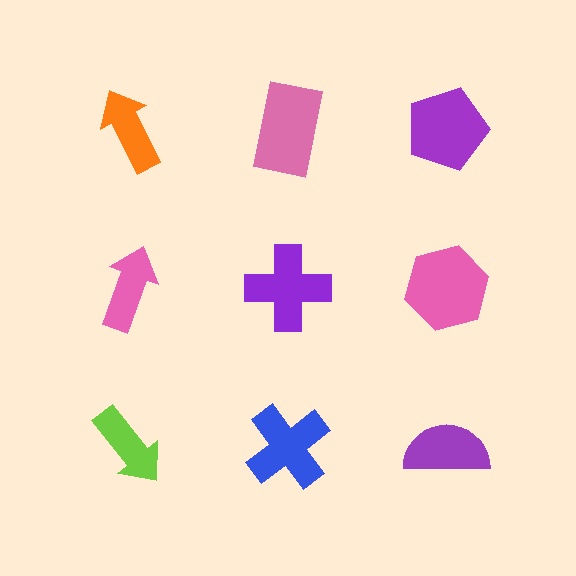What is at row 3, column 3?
A purple semicircle.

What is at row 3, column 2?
A blue cross.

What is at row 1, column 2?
A pink rectangle.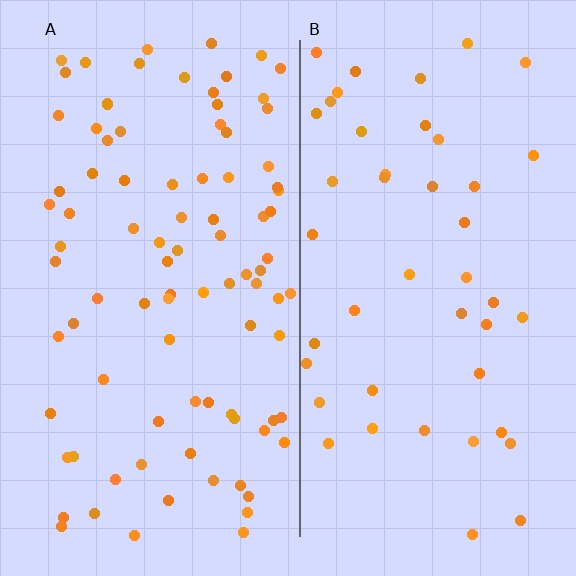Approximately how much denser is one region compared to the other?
Approximately 2.0× — region A over region B.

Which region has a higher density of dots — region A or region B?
A (the left).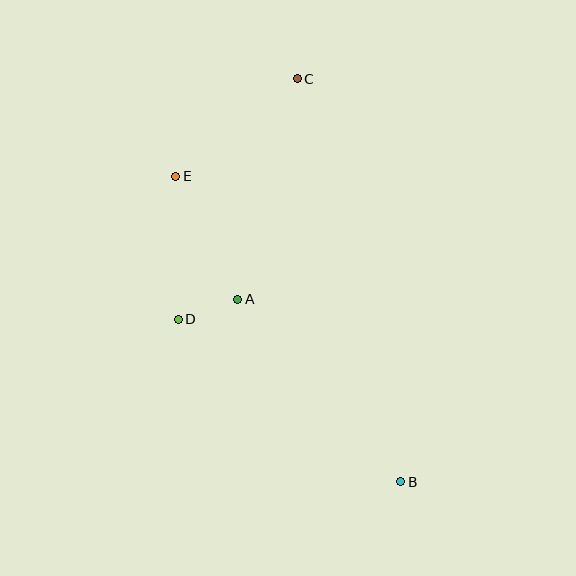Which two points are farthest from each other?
Points B and C are farthest from each other.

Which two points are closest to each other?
Points A and D are closest to each other.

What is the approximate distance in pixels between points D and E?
The distance between D and E is approximately 143 pixels.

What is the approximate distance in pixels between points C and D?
The distance between C and D is approximately 268 pixels.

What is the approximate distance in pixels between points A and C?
The distance between A and C is approximately 229 pixels.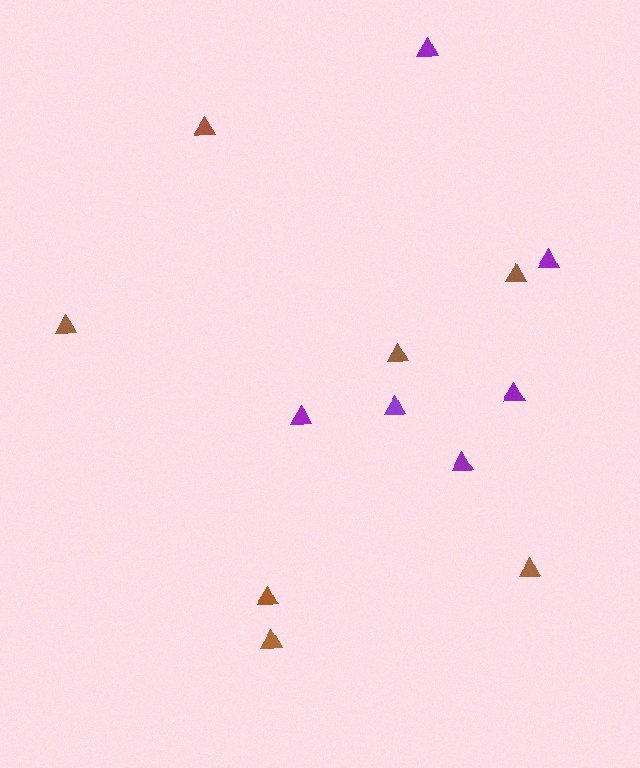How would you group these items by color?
There are 2 groups: one group of brown triangles (7) and one group of purple triangles (6).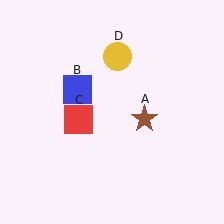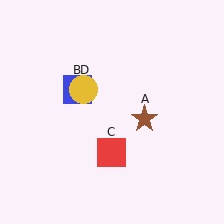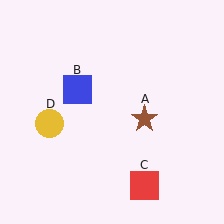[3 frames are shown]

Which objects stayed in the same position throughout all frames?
Brown star (object A) and blue square (object B) remained stationary.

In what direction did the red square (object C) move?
The red square (object C) moved down and to the right.